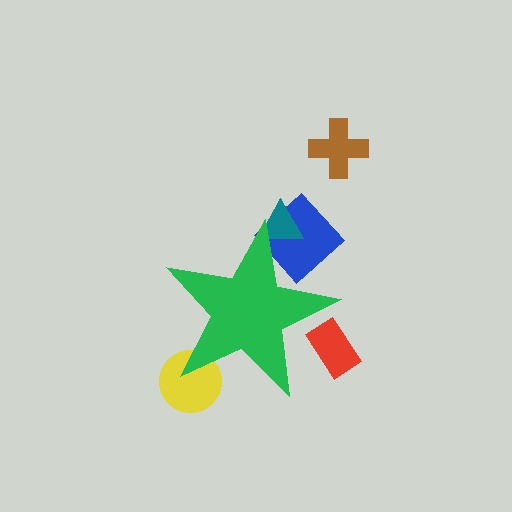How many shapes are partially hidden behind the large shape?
4 shapes are partially hidden.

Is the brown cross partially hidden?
No, the brown cross is fully visible.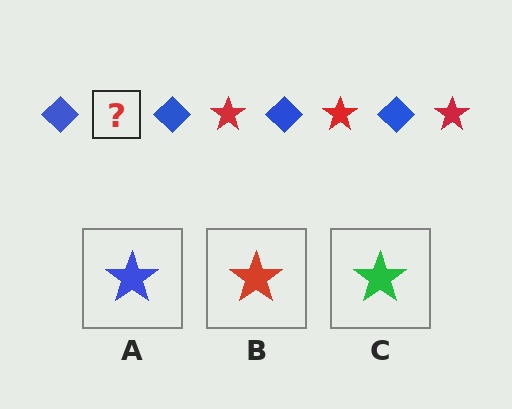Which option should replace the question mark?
Option B.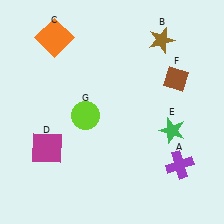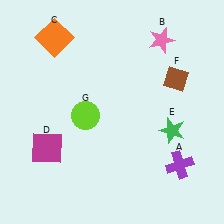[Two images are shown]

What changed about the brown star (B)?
In Image 1, B is brown. In Image 2, it changed to pink.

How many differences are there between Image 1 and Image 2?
There is 1 difference between the two images.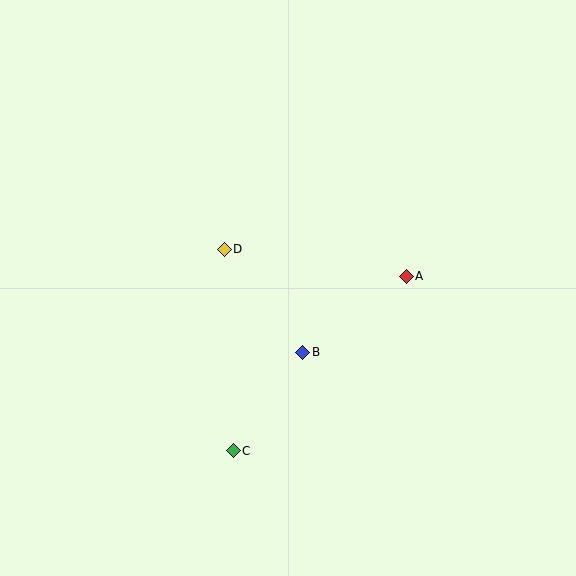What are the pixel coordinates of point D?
Point D is at (224, 249).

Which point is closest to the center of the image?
Point B at (303, 352) is closest to the center.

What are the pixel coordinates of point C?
Point C is at (233, 451).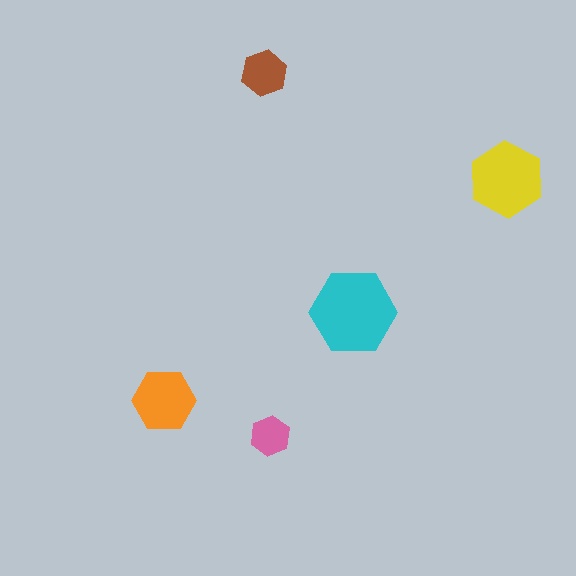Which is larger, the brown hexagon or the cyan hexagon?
The cyan one.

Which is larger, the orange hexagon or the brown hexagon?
The orange one.